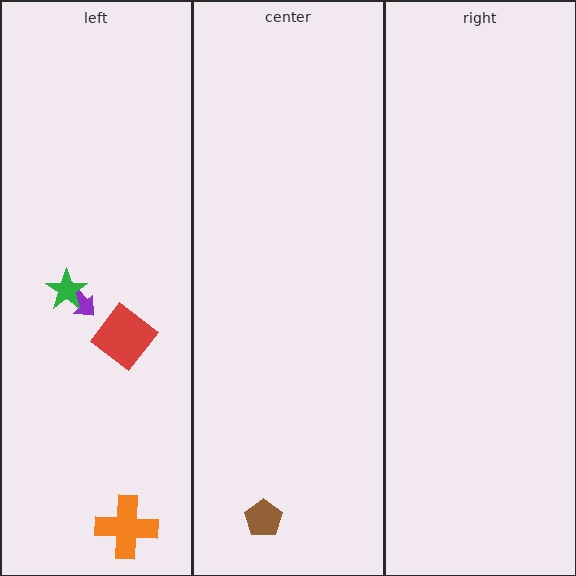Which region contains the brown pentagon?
The center region.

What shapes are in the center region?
The brown pentagon.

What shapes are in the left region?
The red diamond, the purple arrow, the orange cross, the green star.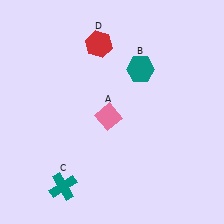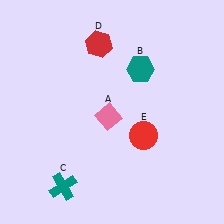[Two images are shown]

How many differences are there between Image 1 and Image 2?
There is 1 difference between the two images.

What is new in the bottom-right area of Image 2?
A red circle (E) was added in the bottom-right area of Image 2.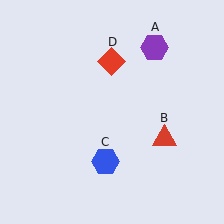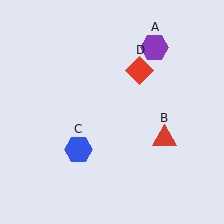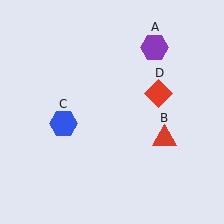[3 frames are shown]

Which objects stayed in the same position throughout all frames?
Purple hexagon (object A) and red triangle (object B) remained stationary.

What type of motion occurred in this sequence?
The blue hexagon (object C), red diamond (object D) rotated clockwise around the center of the scene.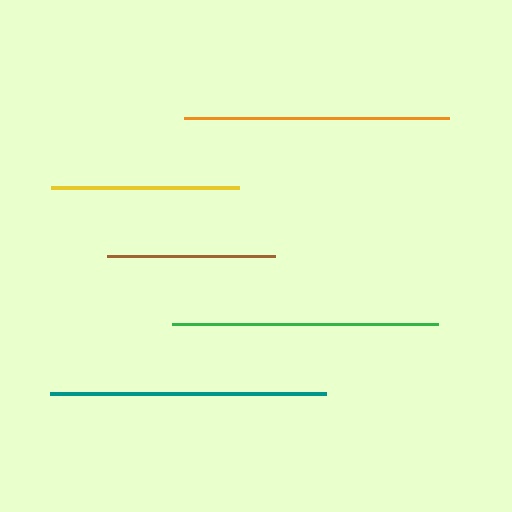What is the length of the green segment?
The green segment is approximately 266 pixels long.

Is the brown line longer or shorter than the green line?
The green line is longer than the brown line.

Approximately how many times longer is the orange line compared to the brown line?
The orange line is approximately 1.6 times the length of the brown line.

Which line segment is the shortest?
The brown line is the shortest at approximately 168 pixels.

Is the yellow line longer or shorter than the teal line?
The teal line is longer than the yellow line.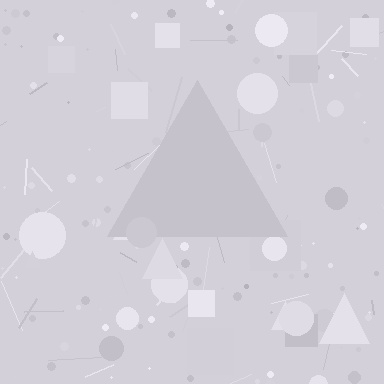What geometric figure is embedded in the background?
A triangle is embedded in the background.